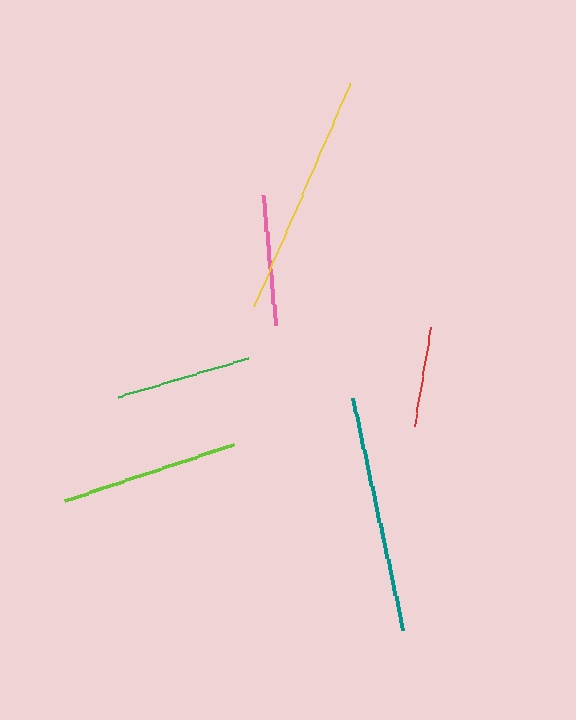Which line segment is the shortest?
The red line is the shortest at approximately 100 pixels.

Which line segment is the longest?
The yellow line is the longest at approximately 242 pixels.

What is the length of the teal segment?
The teal segment is approximately 237 pixels long.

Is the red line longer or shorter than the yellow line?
The yellow line is longer than the red line.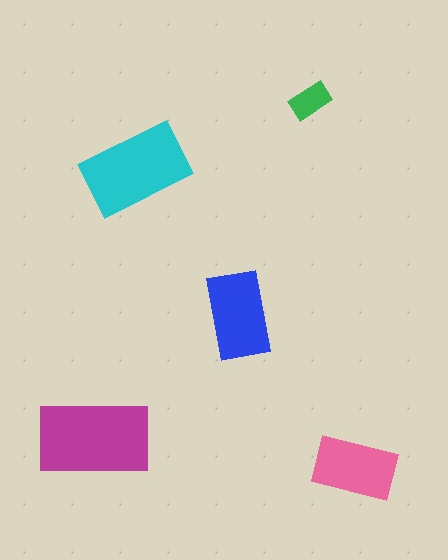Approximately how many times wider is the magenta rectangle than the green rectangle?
About 3 times wider.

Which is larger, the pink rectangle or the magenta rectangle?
The magenta one.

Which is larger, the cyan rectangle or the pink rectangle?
The cyan one.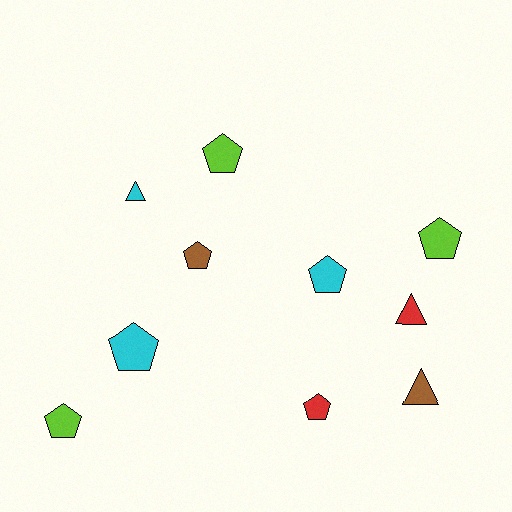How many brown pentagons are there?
There is 1 brown pentagon.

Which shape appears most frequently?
Pentagon, with 7 objects.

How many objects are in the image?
There are 10 objects.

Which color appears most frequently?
Lime, with 3 objects.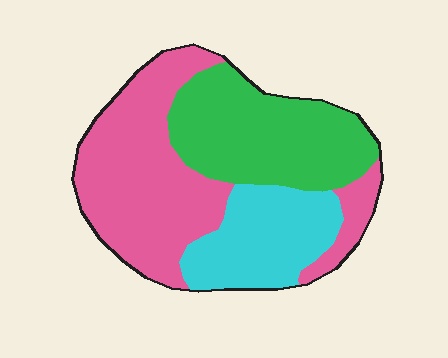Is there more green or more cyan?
Green.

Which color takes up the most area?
Pink, at roughly 45%.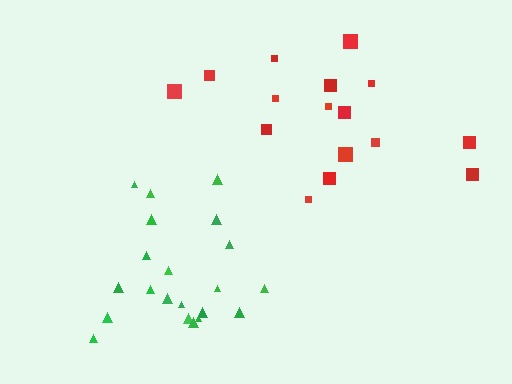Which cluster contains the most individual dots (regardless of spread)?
Green (21).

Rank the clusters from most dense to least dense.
green, red.